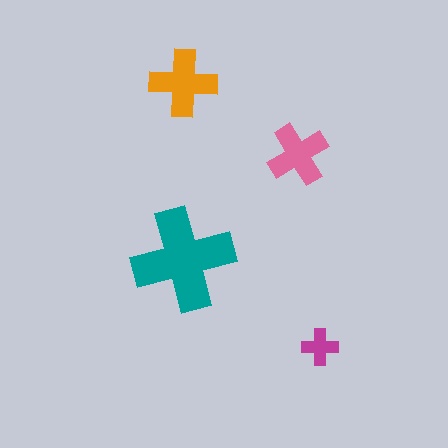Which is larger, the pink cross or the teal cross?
The teal one.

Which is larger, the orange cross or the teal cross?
The teal one.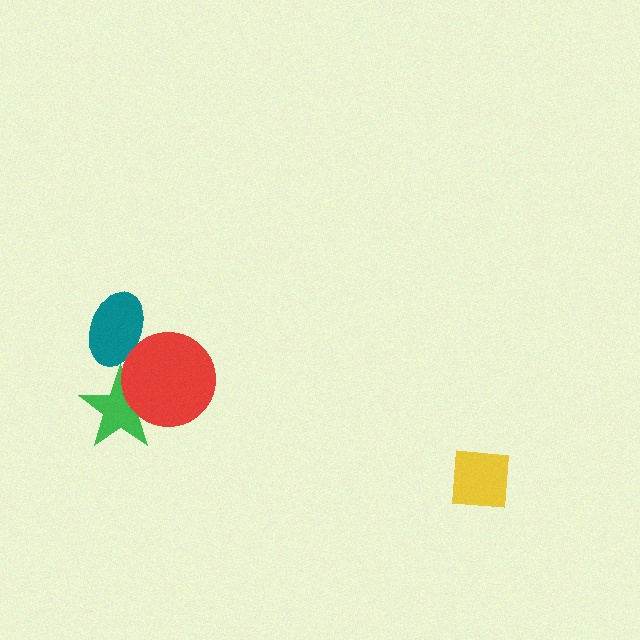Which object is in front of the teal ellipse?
The red circle is in front of the teal ellipse.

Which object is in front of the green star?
The red circle is in front of the green star.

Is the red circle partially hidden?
No, no other shape covers it.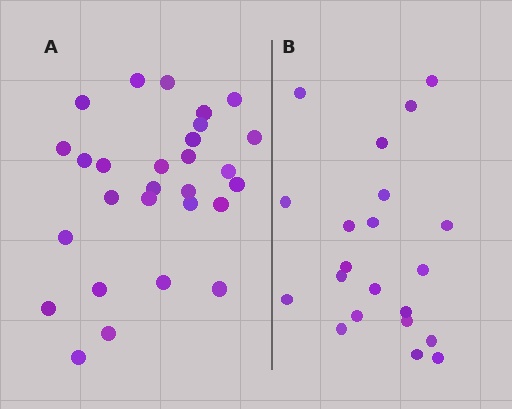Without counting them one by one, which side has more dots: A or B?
Region A (the left region) has more dots.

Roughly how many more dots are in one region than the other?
Region A has roughly 8 or so more dots than region B.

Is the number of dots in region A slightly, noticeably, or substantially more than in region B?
Region A has noticeably more, but not dramatically so. The ratio is roughly 1.3 to 1.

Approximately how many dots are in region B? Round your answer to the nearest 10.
About 20 dots. (The exact count is 21, which rounds to 20.)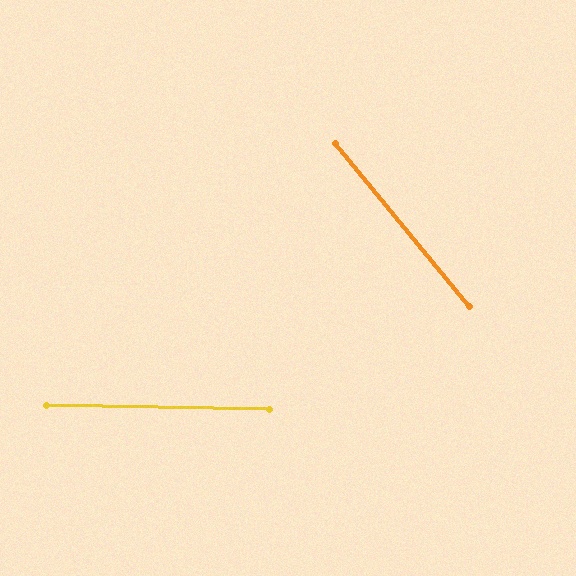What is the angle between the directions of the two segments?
Approximately 50 degrees.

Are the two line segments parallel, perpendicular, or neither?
Neither parallel nor perpendicular — they differ by about 50°.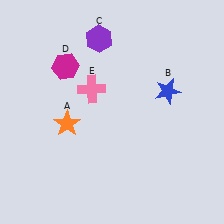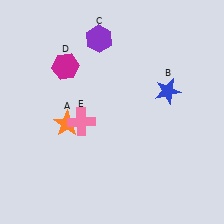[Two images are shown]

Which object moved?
The pink cross (E) moved down.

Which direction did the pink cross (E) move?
The pink cross (E) moved down.